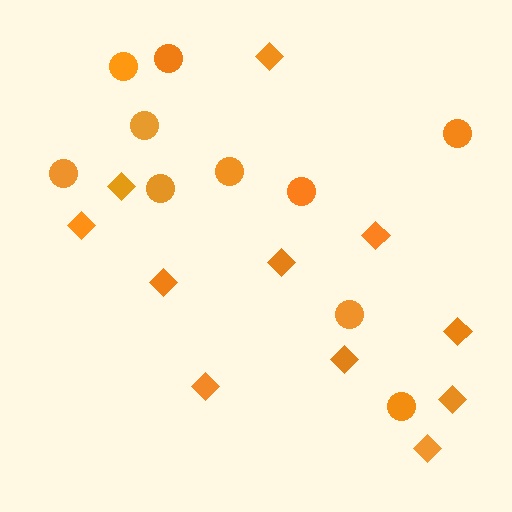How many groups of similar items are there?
There are 2 groups: one group of circles (10) and one group of diamonds (11).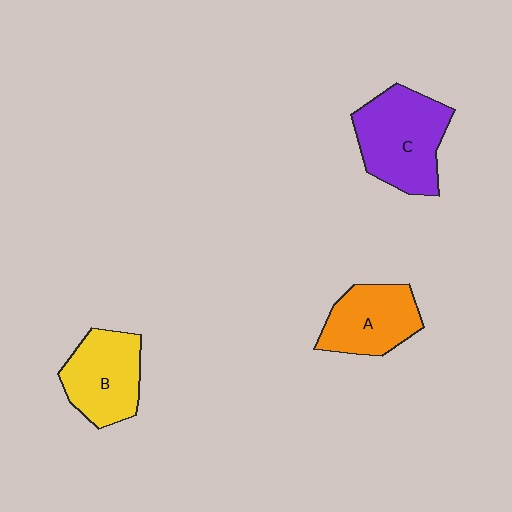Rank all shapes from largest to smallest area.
From largest to smallest: C (purple), B (yellow), A (orange).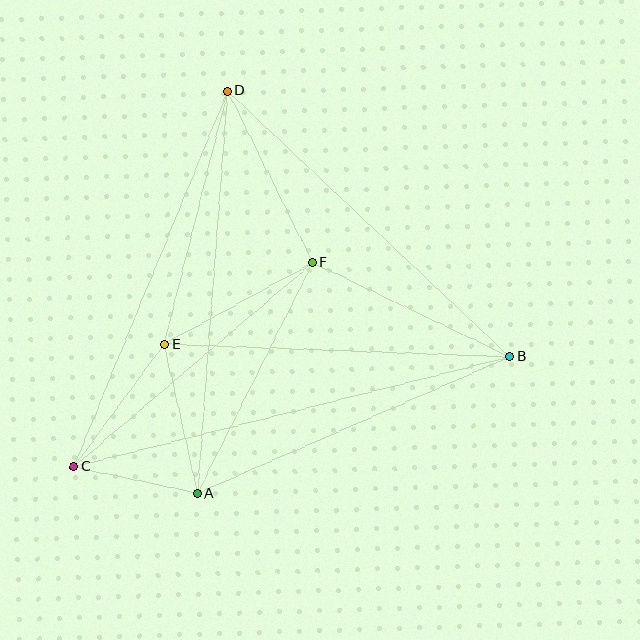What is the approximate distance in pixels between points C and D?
The distance between C and D is approximately 406 pixels.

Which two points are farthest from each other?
Points B and C are farthest from each other.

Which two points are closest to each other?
Points A and C are closest to each other.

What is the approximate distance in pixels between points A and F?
The distance between A and F is approximately 258 pixels.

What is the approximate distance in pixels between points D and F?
The distance between D and F is approximately 191 pixels.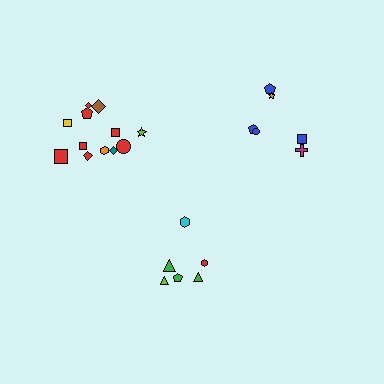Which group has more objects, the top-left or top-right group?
The top-left group.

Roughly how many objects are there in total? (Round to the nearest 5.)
Roughly 25 objects in total.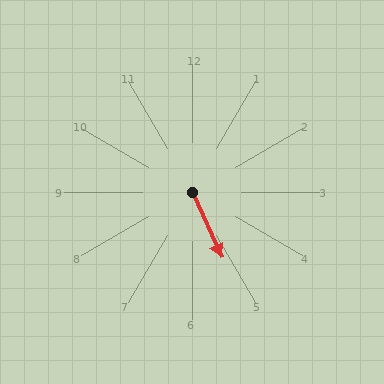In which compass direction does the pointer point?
Southeast.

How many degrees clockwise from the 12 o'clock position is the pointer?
Approximately 156 degrees.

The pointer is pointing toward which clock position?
Roughly 5 o'clock.